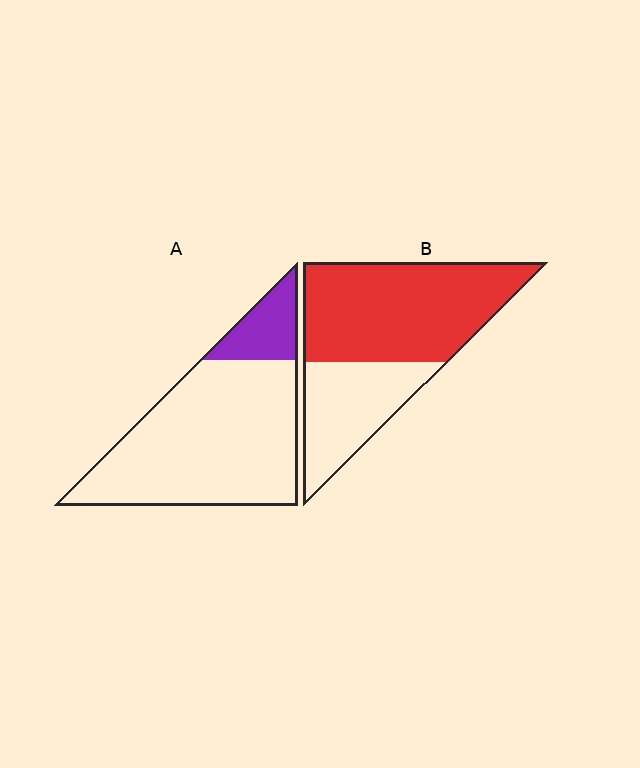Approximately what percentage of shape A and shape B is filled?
A is approximately 15% and B is approximately 65%.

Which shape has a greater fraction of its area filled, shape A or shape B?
Shape B.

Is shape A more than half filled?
No.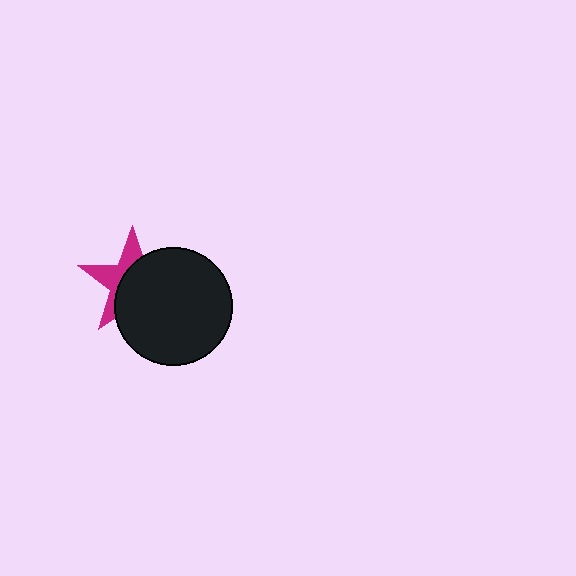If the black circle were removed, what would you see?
You would see the complete magenta star.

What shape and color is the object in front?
The object in front is a black circle.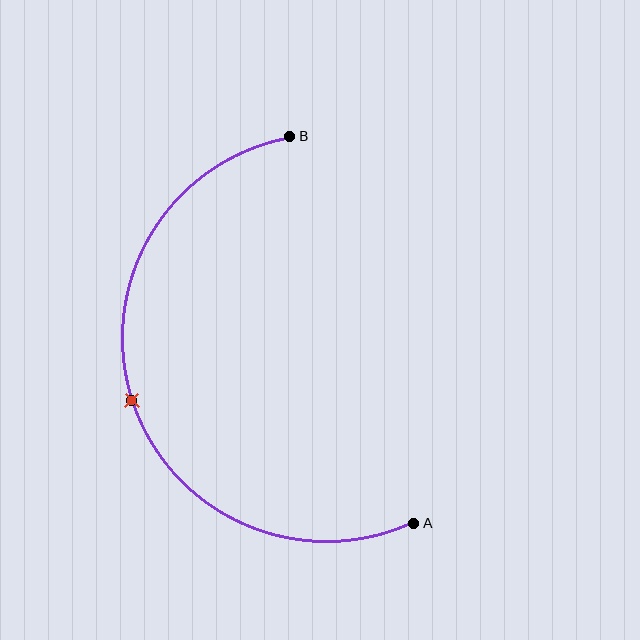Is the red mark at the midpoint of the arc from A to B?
Yes. The red mark lies on the arc at equal arc-length from both A and B — it is the arc midpoint.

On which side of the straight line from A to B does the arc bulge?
The arc bulges to the left of the straight line connecting A and B.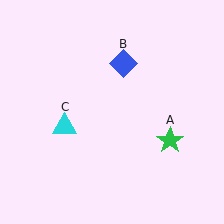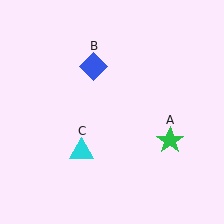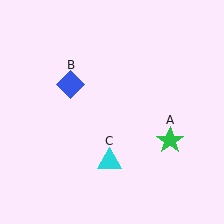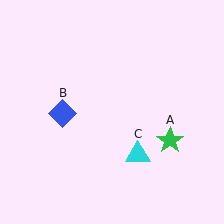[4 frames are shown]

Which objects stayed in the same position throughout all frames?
Green star (object A) remained stationary.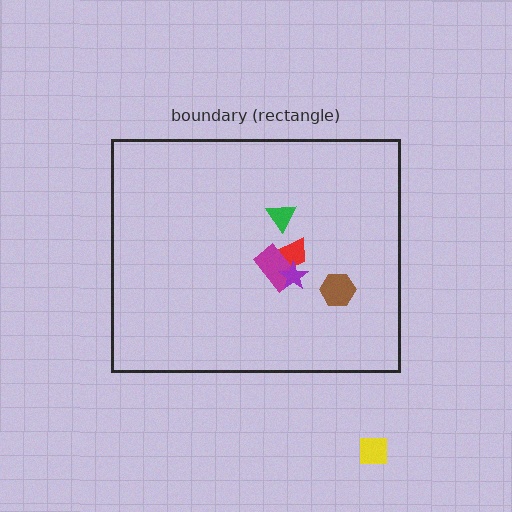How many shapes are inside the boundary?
5 inside, 1 outside.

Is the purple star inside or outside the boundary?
Inside.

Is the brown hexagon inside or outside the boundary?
Inside.